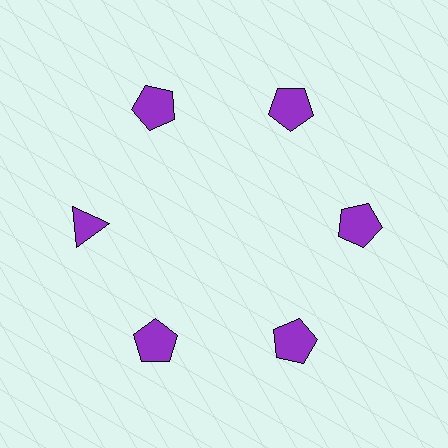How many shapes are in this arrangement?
There are 6 shapes arranged in a ring pattern.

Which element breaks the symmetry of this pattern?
The purple triangle at roughly the 9 o'clock position breaks the symmetry. All other shapes are purple pentagons.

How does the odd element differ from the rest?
It has a different shape: triangle instead of pentagon.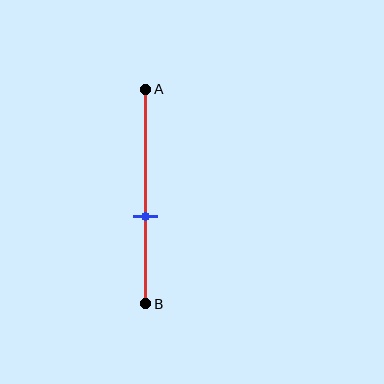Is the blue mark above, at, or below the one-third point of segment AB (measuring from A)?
The blue mark is below the one-third point of segment AB.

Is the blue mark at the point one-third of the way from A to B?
No, the mark is at about 60% from A, not at the 33% one-third point.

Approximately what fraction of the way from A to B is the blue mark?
The blue mark is approximately 60% of the way from A to B.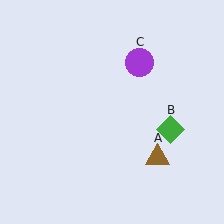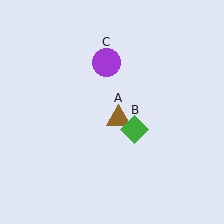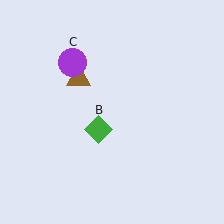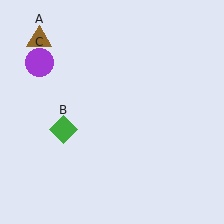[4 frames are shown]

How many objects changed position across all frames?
3 objects changed position: brown triangle (object A), green diamond (object B), purple circle (object C).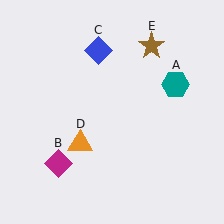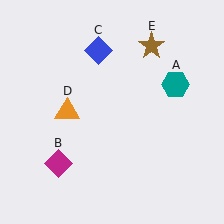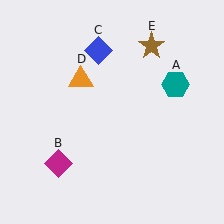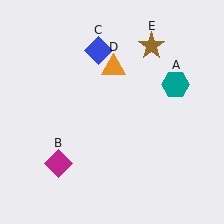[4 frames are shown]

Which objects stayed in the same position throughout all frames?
Teal hexagon (object A) and magenta diamond (object B) and blue diamond (object C) and brown star (object E) remained stationary.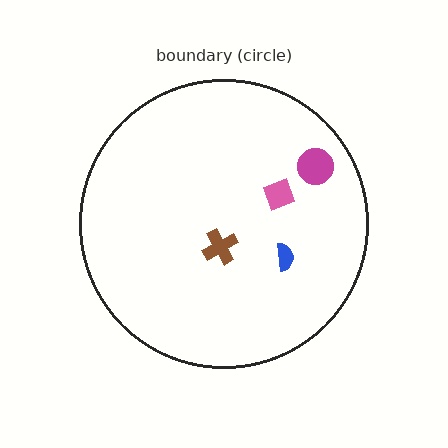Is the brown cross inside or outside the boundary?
Inside.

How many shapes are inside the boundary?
4 inside, 0 outside.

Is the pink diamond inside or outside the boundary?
Inside.